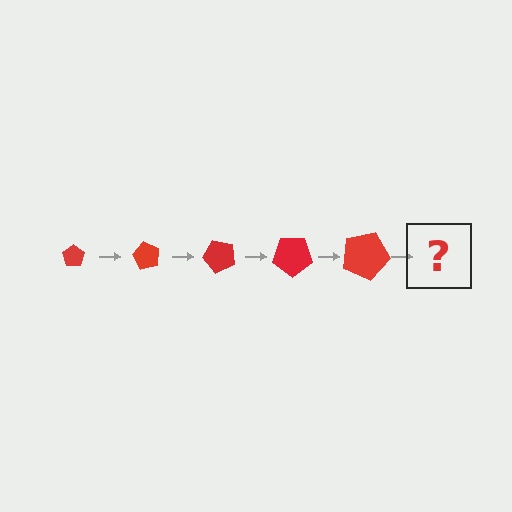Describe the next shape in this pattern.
It should be a pentagon, larger than the previous one and rotated 300 degrees from the start.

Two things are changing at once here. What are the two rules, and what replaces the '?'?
The two rules are that the pentagon grows larger each step and it rotates 60 degrees each step. The '?' should be a pentagon, larger than the previous one and rotated 300 degrees from the start.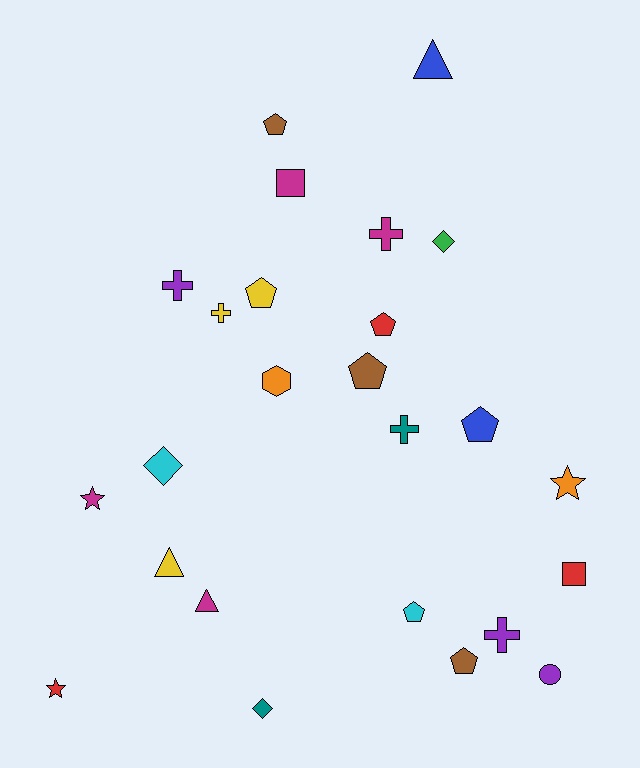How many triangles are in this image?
There are 3 triangles.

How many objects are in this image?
There are 25 objects.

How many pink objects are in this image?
There are no pink objects.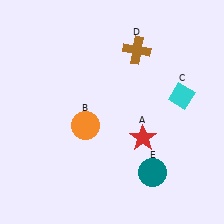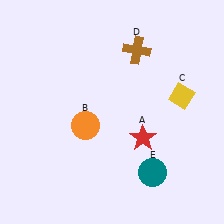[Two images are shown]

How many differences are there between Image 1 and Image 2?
There is 1 difference between the two images.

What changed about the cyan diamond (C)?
In Image 1, C is cyan. In Image 2, it changed to yellow.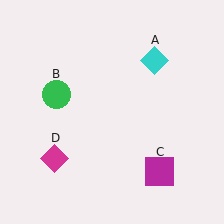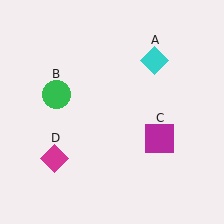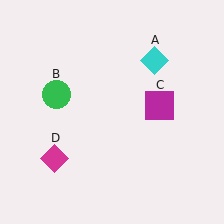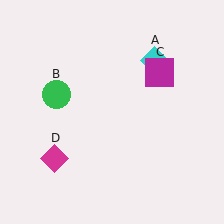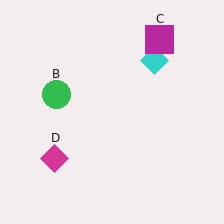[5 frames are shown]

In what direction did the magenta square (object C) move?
The magenta square (object C) moved up.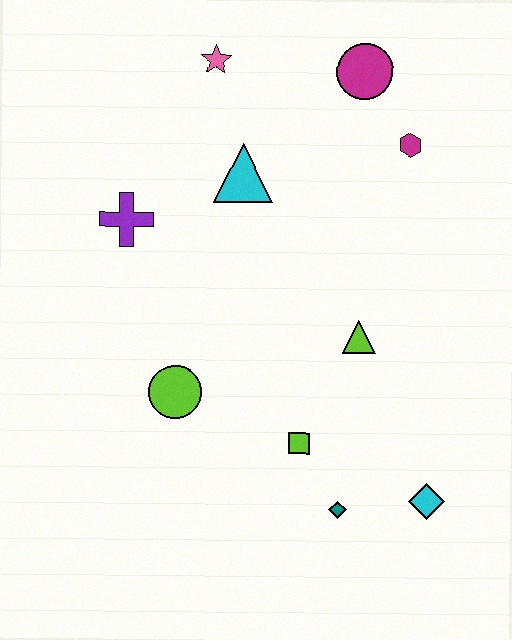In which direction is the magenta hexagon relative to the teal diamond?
The magenta hexagon is above the teal diamond.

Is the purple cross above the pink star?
No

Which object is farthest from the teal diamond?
The pink star is farthest from the teal diamond.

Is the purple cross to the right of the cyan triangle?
No